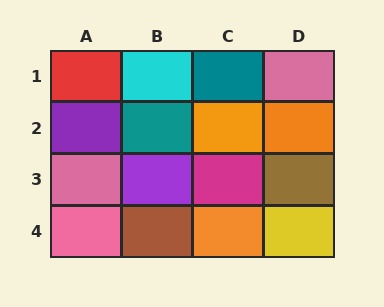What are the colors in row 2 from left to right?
Purple, teal, orange, orange.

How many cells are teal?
2 cells are teal.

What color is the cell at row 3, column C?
Magenta.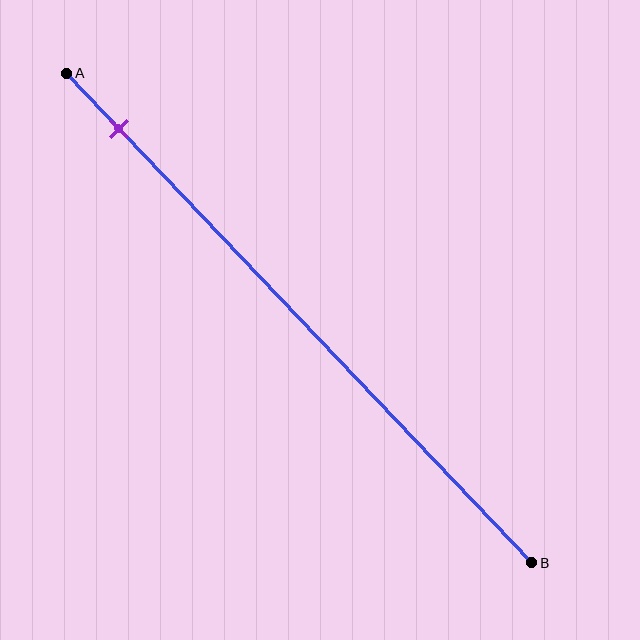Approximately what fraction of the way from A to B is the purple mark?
The purple mark is approximately 10% of the way from A to B.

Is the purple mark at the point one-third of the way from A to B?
No, the mark is at about 10% from A, not at the 33% one-third point.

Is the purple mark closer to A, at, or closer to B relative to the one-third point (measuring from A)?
The purple mark is closer to point A than the one-third point of segment AB.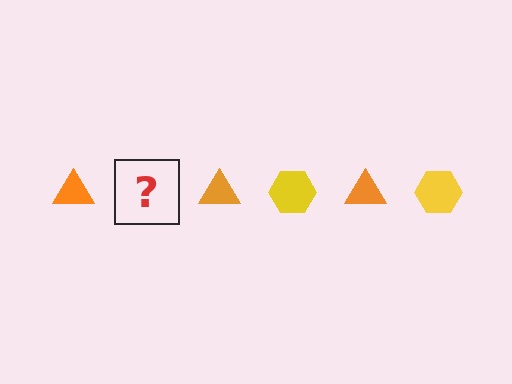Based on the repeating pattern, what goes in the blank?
The blank should be a yellow hexagon.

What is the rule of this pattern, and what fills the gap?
The rule is that the pattern alternates between orange triangle and yellow hexagon. The gap should be filled with a yellow hexagon.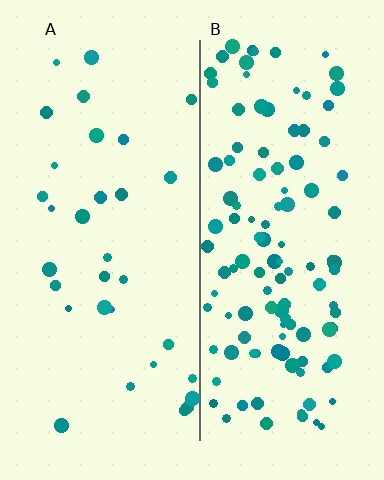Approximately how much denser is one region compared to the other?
Approximately 3.6× — region B over region A.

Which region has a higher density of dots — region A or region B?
B (the right).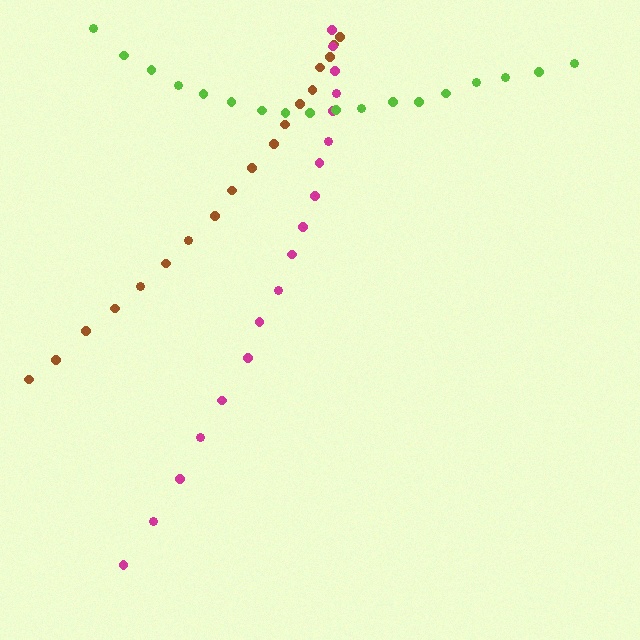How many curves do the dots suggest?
There are 3 distinct paths.